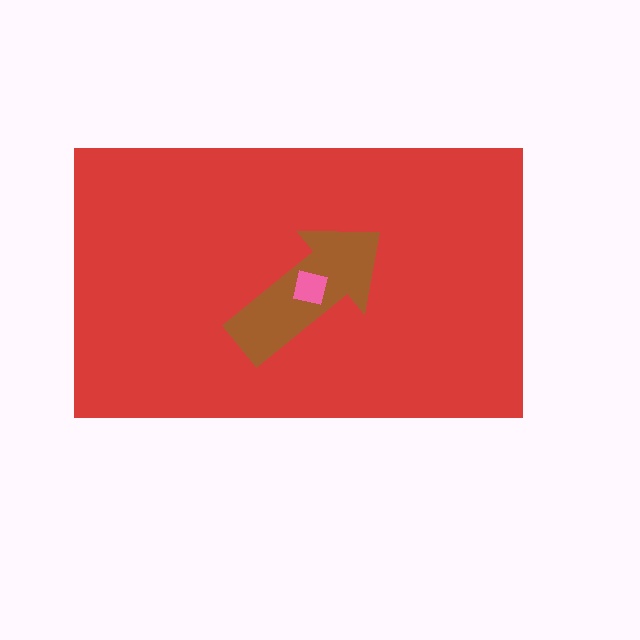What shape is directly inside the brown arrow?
The pink square.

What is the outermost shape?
The red rectangle.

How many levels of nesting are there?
3.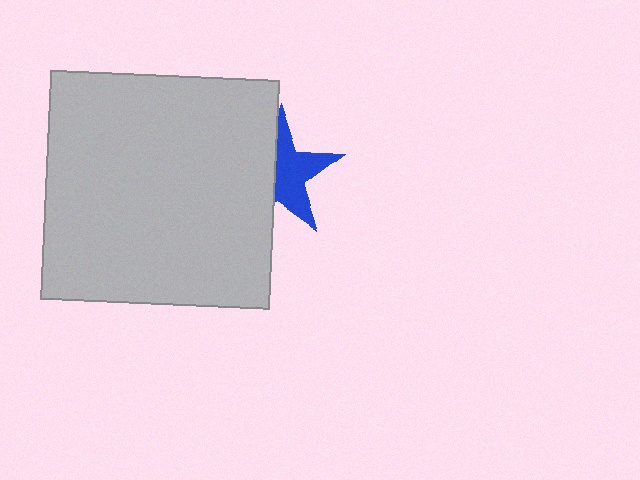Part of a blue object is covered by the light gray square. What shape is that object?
It is a star.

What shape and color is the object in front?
The object in front is a light gray square.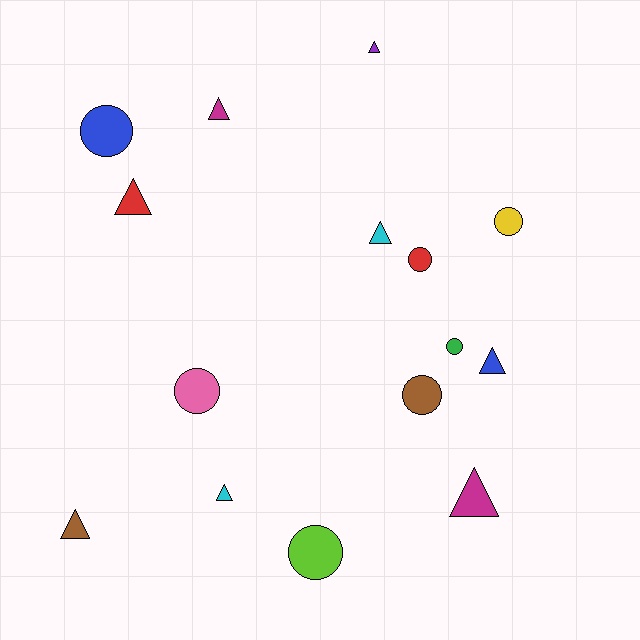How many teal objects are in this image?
There are no teal objects.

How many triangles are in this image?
There are 8 triangles.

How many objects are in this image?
There are 15 objects.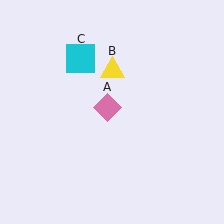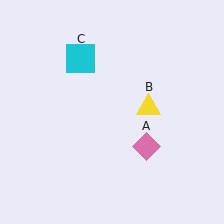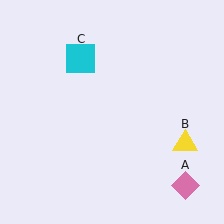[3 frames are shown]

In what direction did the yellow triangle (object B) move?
The yellow triangle (object B) moved down and to the right.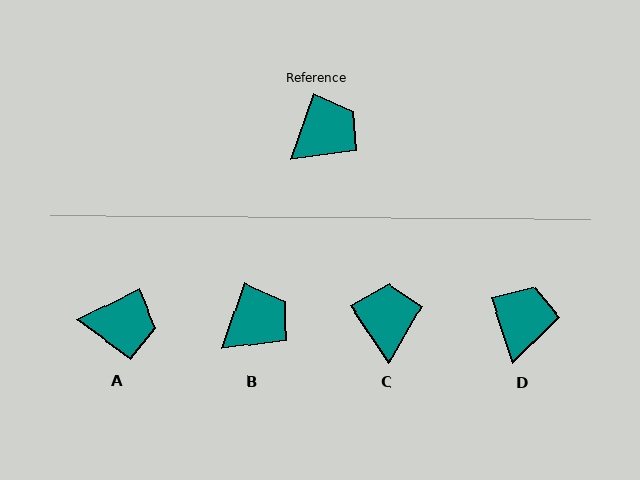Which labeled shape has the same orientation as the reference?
B.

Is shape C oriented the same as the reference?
No, it is off by about 53 degrees.